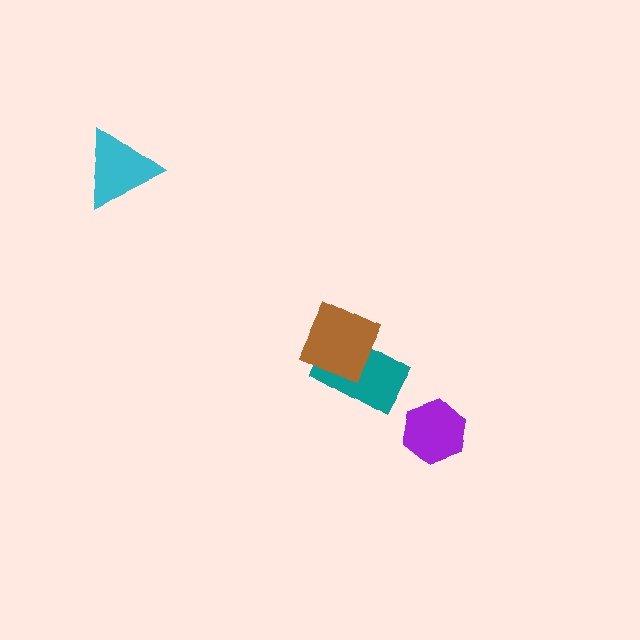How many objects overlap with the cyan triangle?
0 objects overlap with the cyan triangle.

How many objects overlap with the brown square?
1 object overlaps with the brown square.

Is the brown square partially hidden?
No, no other shape covers it.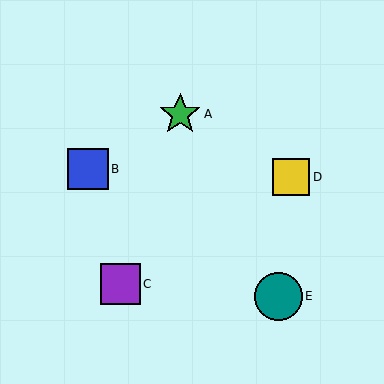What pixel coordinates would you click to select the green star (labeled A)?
Click at (180, 114) to select the green star A.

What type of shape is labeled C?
Shape C is a purple square.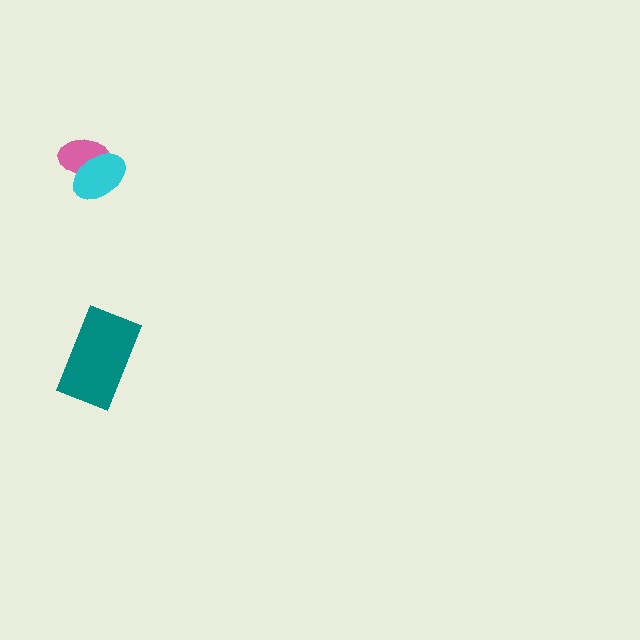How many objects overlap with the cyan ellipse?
1 object overlaps with the cyan ellipse.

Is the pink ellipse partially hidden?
Yes, it is partially covered by another shape.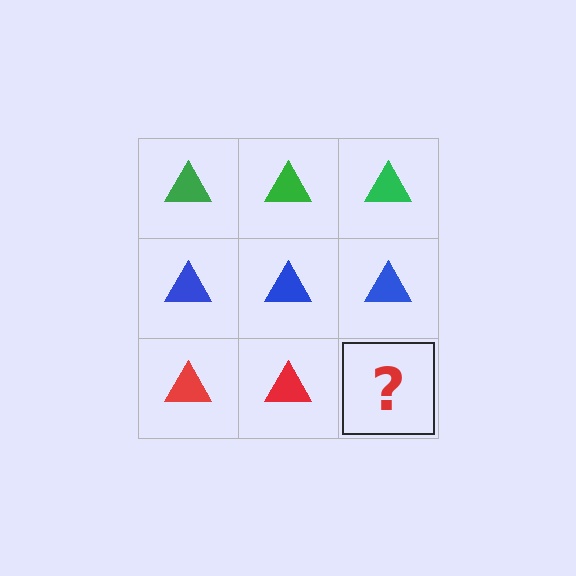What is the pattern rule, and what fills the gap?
The rule is that each row has a consistent color. The gap should be filled with a red triangle.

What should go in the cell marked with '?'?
The missing cell should contain a red triangle.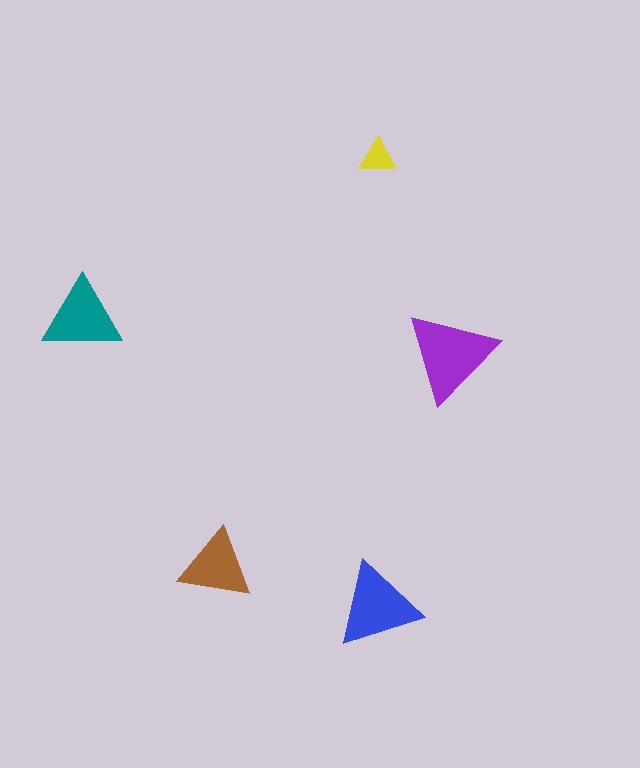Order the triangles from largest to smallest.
the purple one, the blue one, the teal one, the brown one, the yellow one.